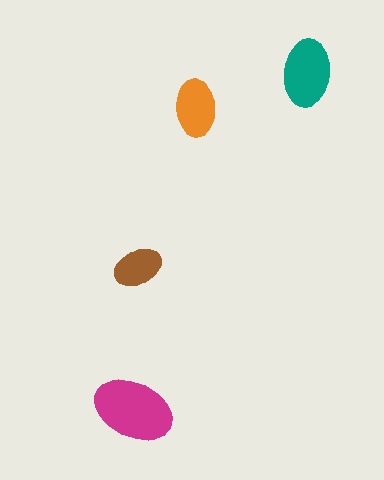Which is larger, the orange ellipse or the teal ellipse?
The teal one.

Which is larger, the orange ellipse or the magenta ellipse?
The magenta one.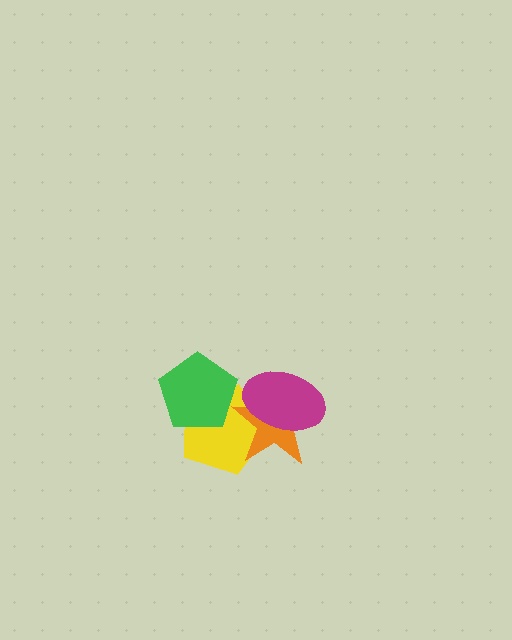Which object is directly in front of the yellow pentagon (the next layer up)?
The green pentagon is directly in front of the yellow pentagon.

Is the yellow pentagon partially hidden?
Yes, it is partially covered by another shape.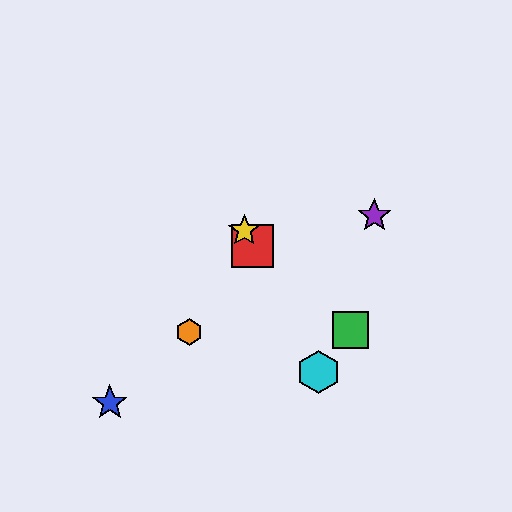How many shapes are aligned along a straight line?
3 shapes (the red square, the yellow star, the cyan hexagon) are aligned along a straight line.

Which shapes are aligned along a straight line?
The red square, the yellow star, the cyan hexagon are aligned along a straight line.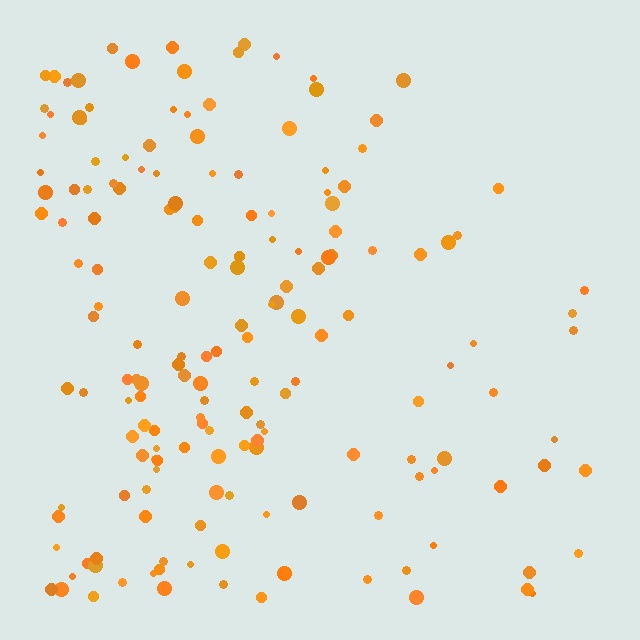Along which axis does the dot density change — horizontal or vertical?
Horizontal.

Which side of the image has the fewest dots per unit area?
The right.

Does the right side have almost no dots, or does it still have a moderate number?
Still a moderate number, just noticeably fewer than the left.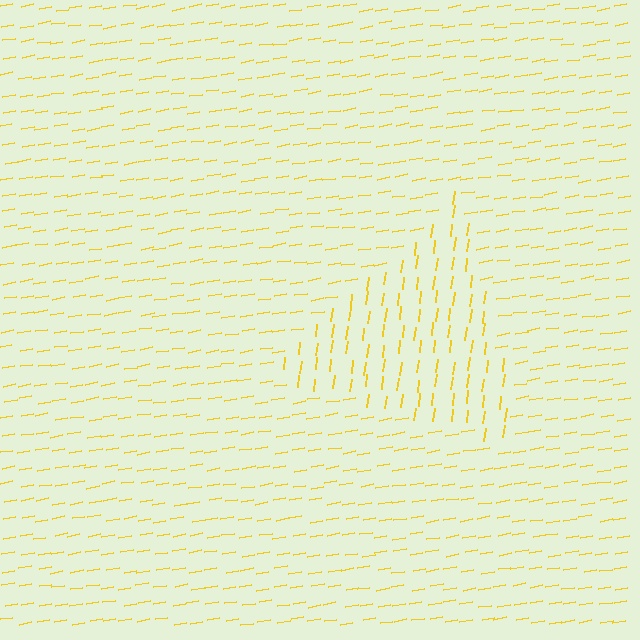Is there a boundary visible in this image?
Yes, there is a texture boundary formed by a change in line orientation.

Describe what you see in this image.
The image is filled with small yellow line segments. A triangle region in the image has lines oriented differently from the surrounding lines, creating a visible texture boundary.